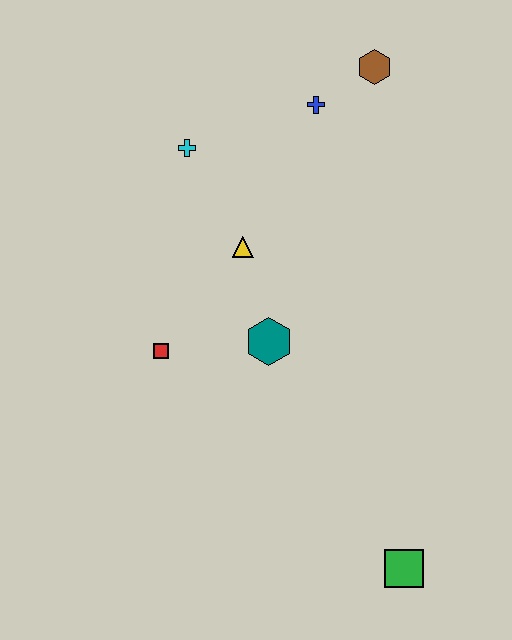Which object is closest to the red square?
The teal hexagon is closest to the red square.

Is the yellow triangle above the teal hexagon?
Yes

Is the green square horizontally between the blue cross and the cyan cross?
No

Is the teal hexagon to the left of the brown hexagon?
Yes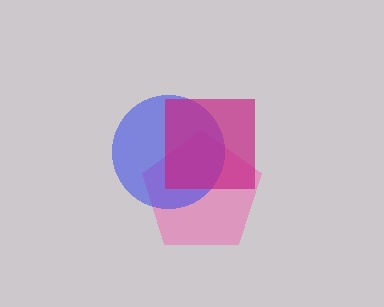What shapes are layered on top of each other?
The layered shapes are: a pink pentagon, a blue circle, a magenta square.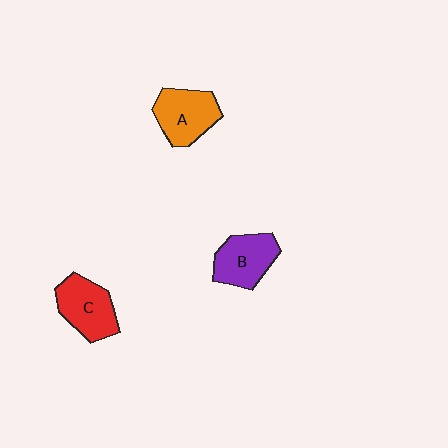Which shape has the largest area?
Shape A (orange).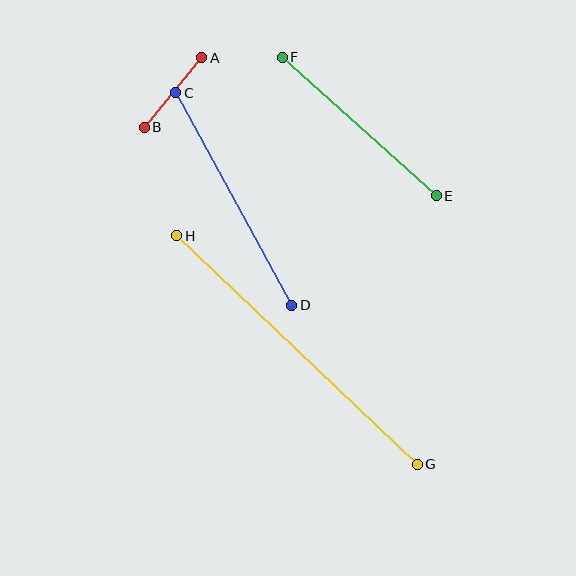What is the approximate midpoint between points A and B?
The midpoint is at approximately (173, 92) pixels.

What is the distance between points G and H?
The distance is approximately 332 pixels.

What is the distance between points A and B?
The distance is approximately 90 pixels.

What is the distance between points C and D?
The distance is approximately 242 pixels.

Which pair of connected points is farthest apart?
Points G and H are farthest apart.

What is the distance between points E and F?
The distance is approximately 207 pixels.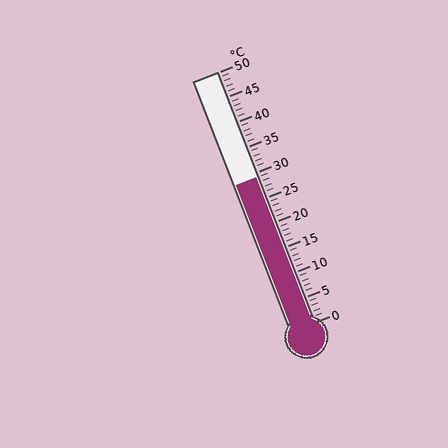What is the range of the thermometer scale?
The thermometer scale ranges from 0°C to 50°C.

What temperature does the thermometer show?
The thermometer shows approximately 29°C.